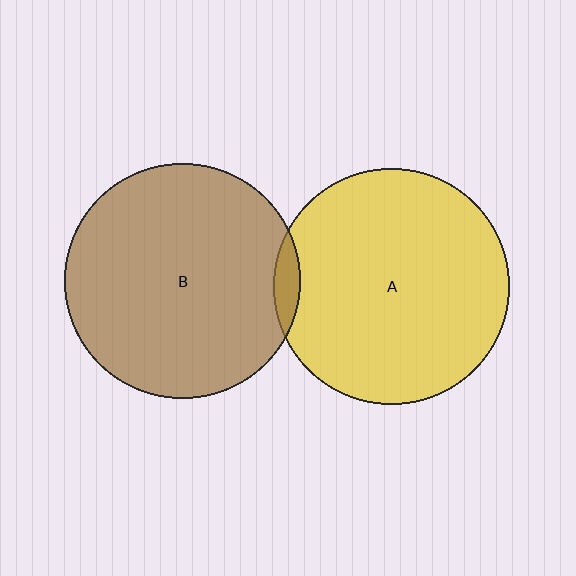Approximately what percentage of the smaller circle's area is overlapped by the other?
Approximately 5%.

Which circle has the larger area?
Circle A (yellow).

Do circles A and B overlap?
Yes.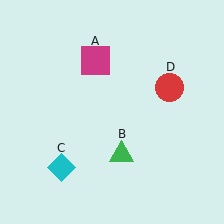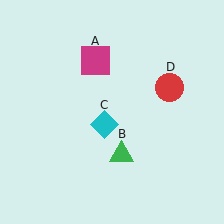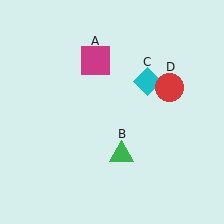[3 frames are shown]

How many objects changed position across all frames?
1 object changed position: cyan diamond (object C).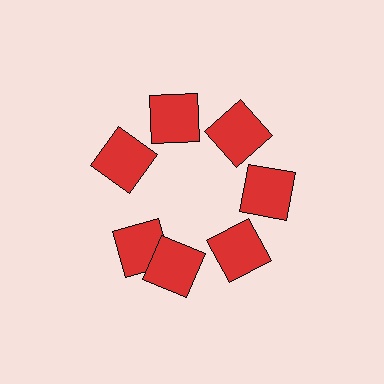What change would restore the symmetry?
The symmetry would be restored by rotating it back into even spacing with its neighbors so that all 7 squares sit at equal angles and equal distance from the center.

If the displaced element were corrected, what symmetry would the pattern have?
It would have 7-fold rotational symmetry — the pattern would map onto itself every 51 degrees.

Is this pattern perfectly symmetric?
No. The 7 red squares are arranged in a ring, but one element near the 8 o'clock position is rotated out of alignment along the ring, breaking the 7-fold rotational symmetry.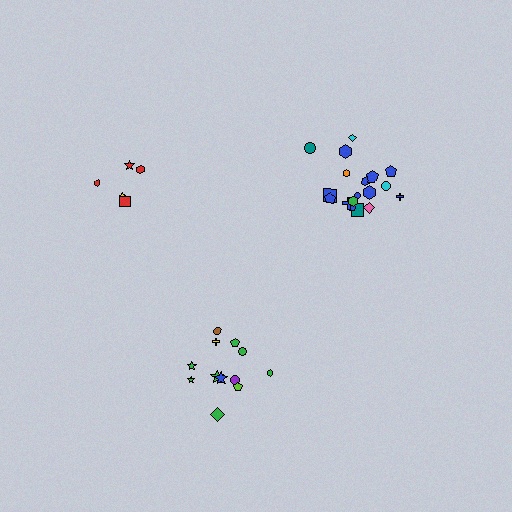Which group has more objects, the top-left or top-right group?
The top-right group.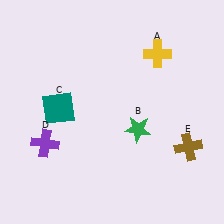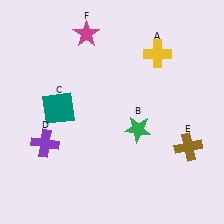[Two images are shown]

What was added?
A magenta star (F) was added in Image 2.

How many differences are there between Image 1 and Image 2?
There is 1 difference between the two images.